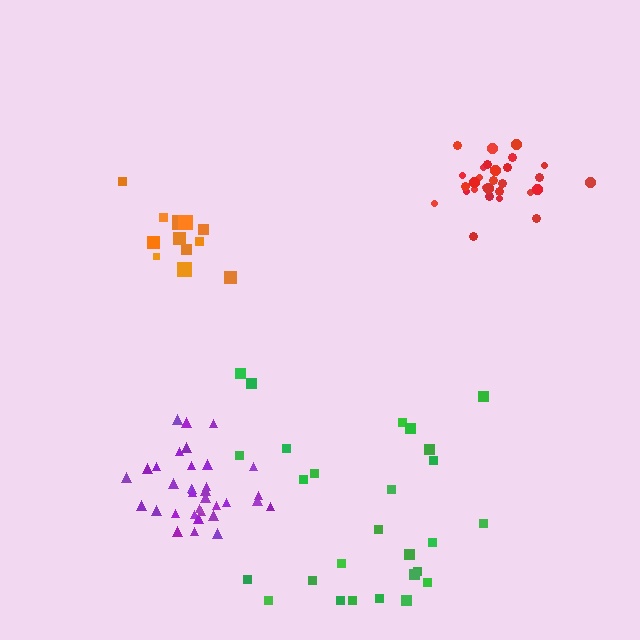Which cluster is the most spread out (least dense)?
Green.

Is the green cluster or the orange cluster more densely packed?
Orange.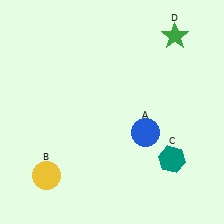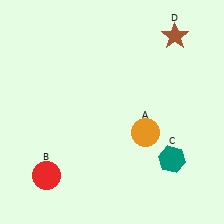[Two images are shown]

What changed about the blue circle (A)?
In Image 1, A is blue. In Image 2, it changed to orange.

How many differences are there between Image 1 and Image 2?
There are 3 differences between the two images.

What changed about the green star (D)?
In Image 1, D is green. In Image 2, it changed to brown.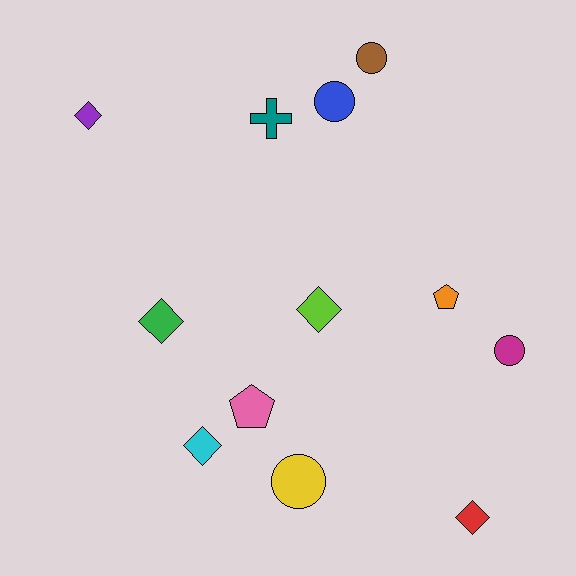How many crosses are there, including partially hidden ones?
There is 1 cross.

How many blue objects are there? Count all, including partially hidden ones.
There is 1 blue object.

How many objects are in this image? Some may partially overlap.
There are 12 objects.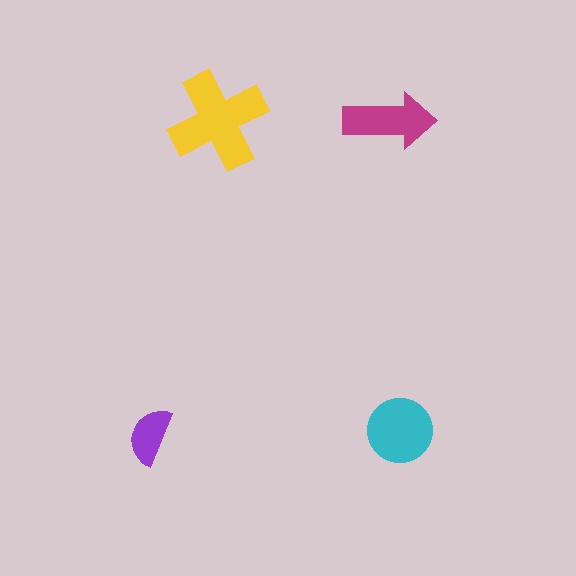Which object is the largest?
The yellow cross.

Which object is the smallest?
The purple semicircle.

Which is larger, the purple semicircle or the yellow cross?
The yellow cross.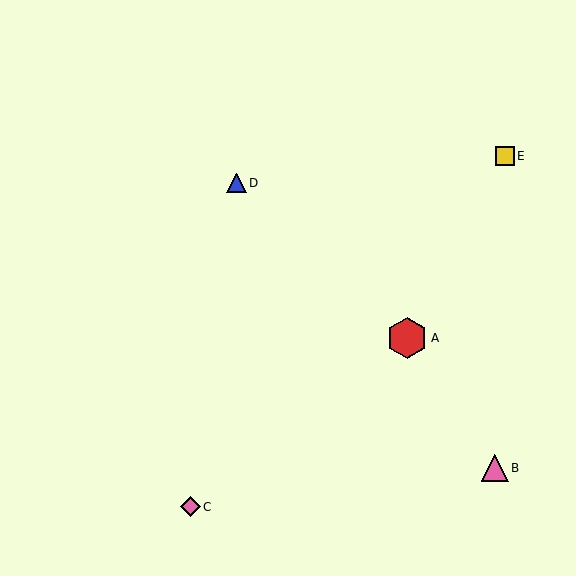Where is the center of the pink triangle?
The center of the pink triangle is at (495, 468).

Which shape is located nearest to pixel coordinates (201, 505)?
The pink diamond (labeled C) at (190, 507) is nearest to that location.